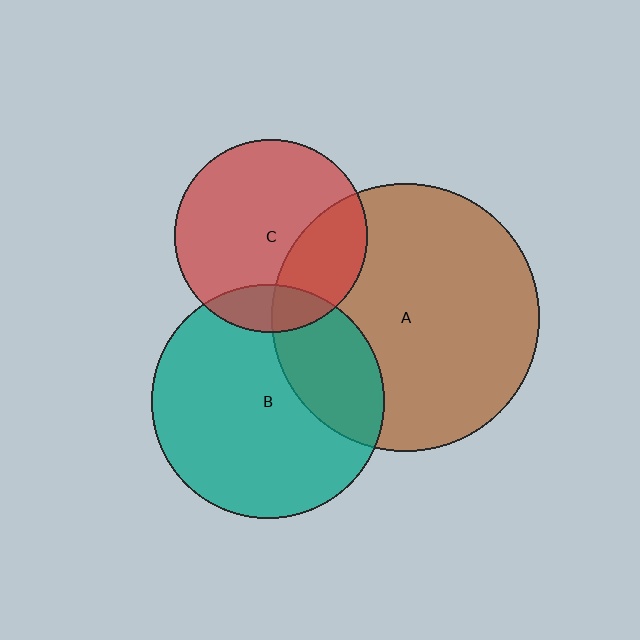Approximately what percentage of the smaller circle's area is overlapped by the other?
Approximately 30%.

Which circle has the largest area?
Circle A (brown).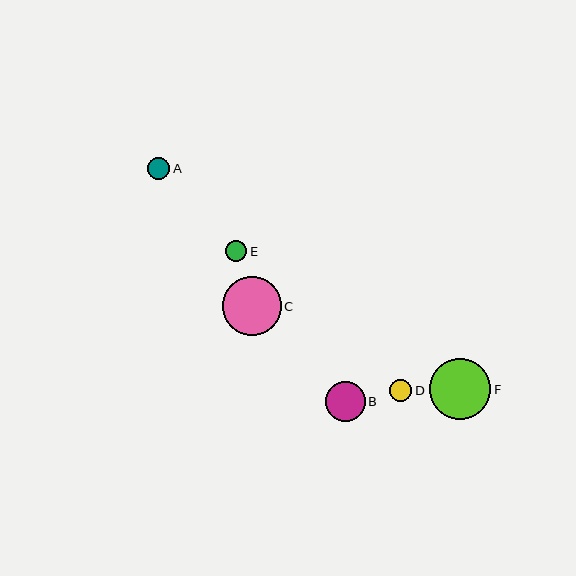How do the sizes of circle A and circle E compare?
Circle A and circle E are approximately the same size.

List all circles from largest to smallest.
From largest to smallest: F, C, B, D, A, E.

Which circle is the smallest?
Circle E is the smallest with a size of approximately 21 pixels.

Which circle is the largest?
Circle F is the largest with a size of approximately 62 pixels.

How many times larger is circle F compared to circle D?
Circle F is approximately 2.8 times the size of circle D.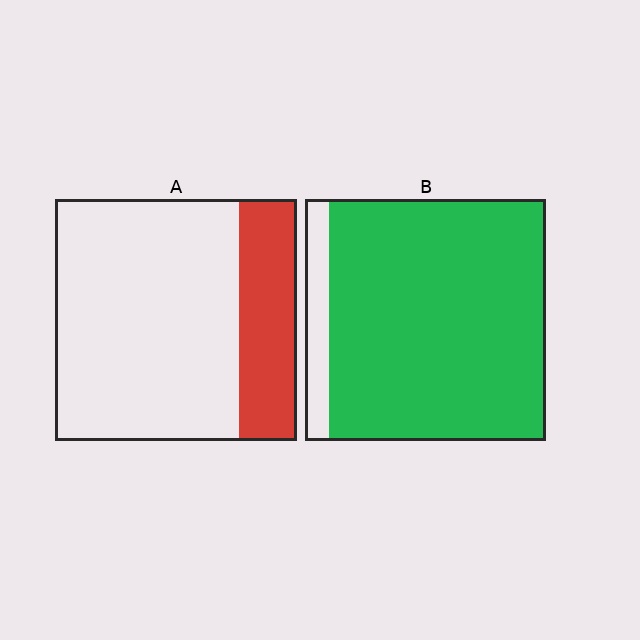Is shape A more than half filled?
No.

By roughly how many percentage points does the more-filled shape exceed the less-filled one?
By roughly 65 percentage points (B over A).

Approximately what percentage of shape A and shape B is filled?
A is approximately 25% and B is approximately 90%.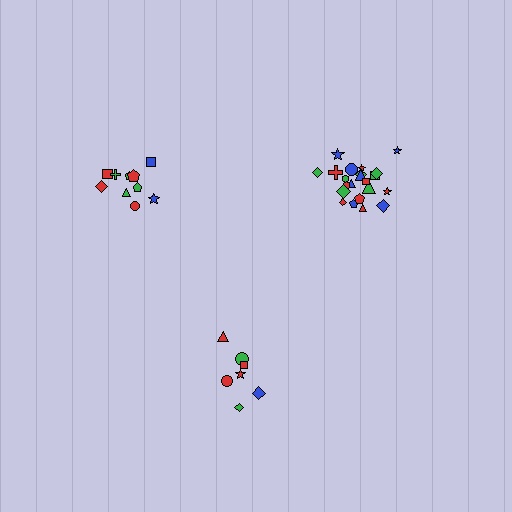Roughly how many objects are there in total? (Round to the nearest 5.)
Roughly 40 objects in total.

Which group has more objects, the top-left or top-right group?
The top-right group.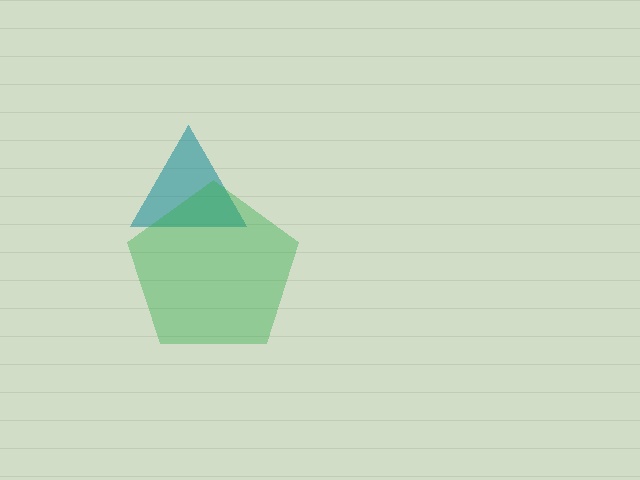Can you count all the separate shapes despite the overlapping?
Yes, there are 2 separate shapes.